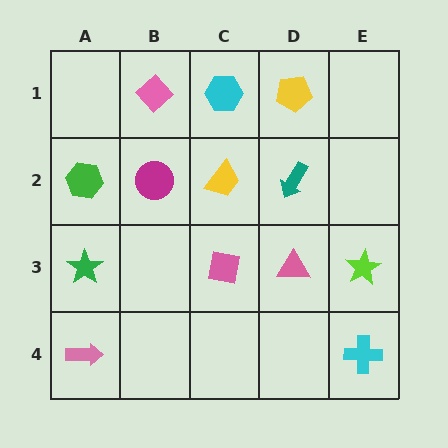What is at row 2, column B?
A magenta circle.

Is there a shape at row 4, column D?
No, that cell is empty.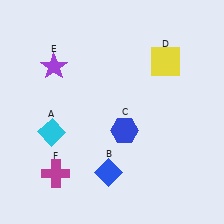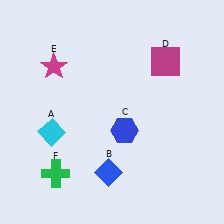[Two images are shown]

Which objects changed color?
D changed from yellow to magenta. E changed from purple to magenta. F changed from magenta to green.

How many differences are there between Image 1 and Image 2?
There are 3 differences between the two images.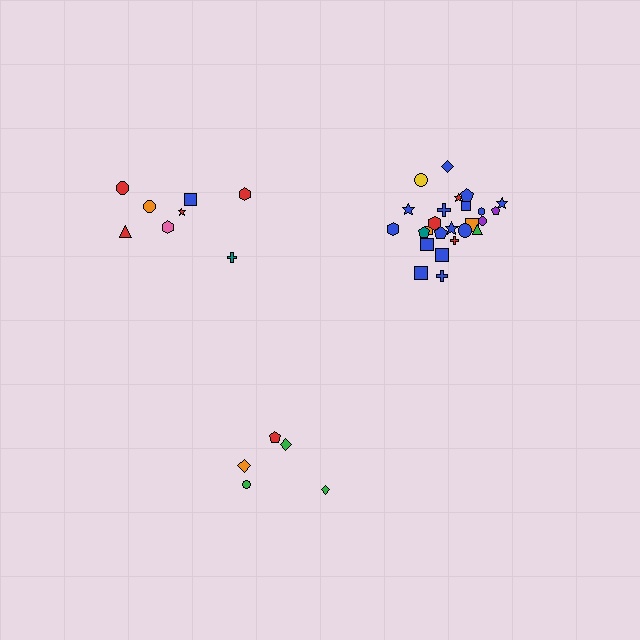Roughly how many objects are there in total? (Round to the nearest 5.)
Roughly 40 objects in total.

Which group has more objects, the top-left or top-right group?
The top-right group.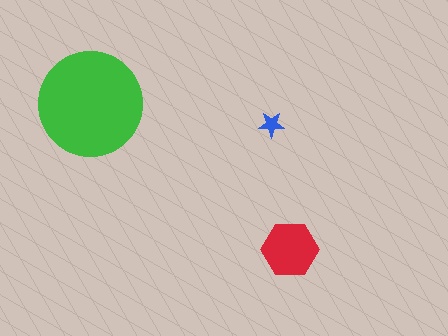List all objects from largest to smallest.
The green circle, the red hexagon, the blue star.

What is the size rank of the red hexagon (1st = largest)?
2nd.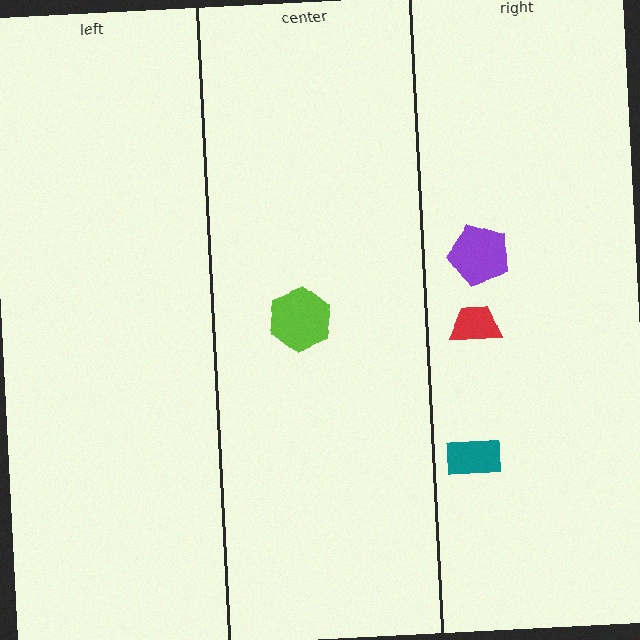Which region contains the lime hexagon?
The center region.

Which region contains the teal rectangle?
The right region.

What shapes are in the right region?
The red trapezoid, the teal rectangle, the purple pentagon.